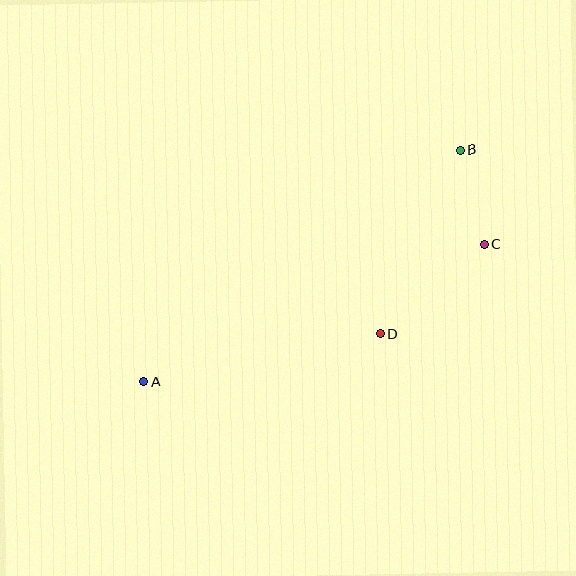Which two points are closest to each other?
Points B and C are closest to each other.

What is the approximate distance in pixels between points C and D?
The distance between C and D is approximately 138 pixels.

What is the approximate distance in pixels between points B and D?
The distance between B and D is approximately 201 pixels.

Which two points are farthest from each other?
Points A and B are farthest from each other.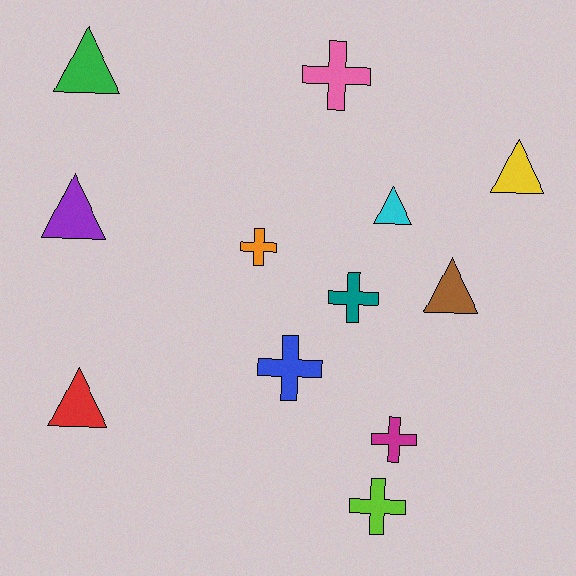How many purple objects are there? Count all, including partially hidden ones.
There is 1 purple object.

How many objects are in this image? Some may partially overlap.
There are 12 objects.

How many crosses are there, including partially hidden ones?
There are 6 crosses.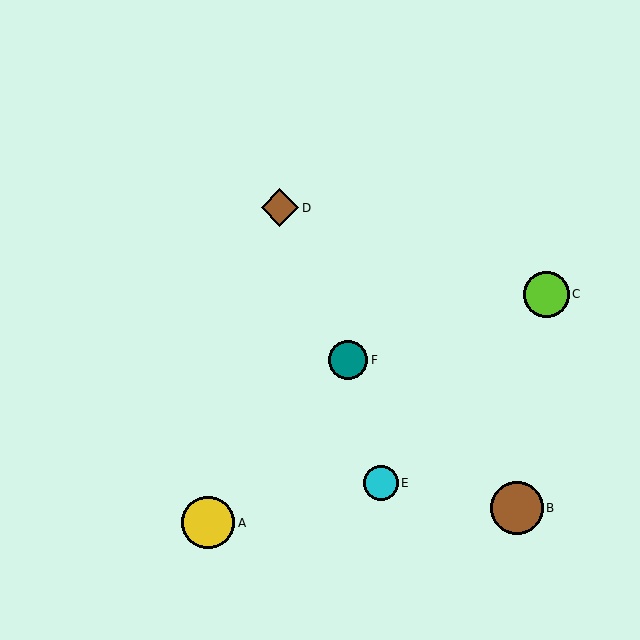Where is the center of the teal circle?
The center of the teal circle is at (348, 360).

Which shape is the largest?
The brown circle (labeled B) is the largest.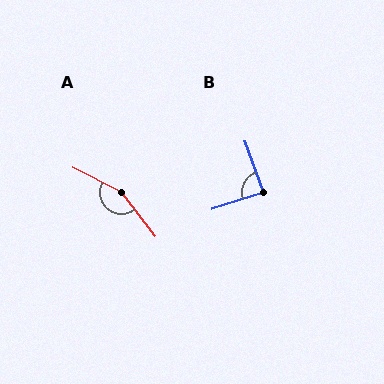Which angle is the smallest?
B, at approximately 88 degrees.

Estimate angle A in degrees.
Approximately 154 degrees.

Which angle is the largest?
A, at approximately 154 degrees.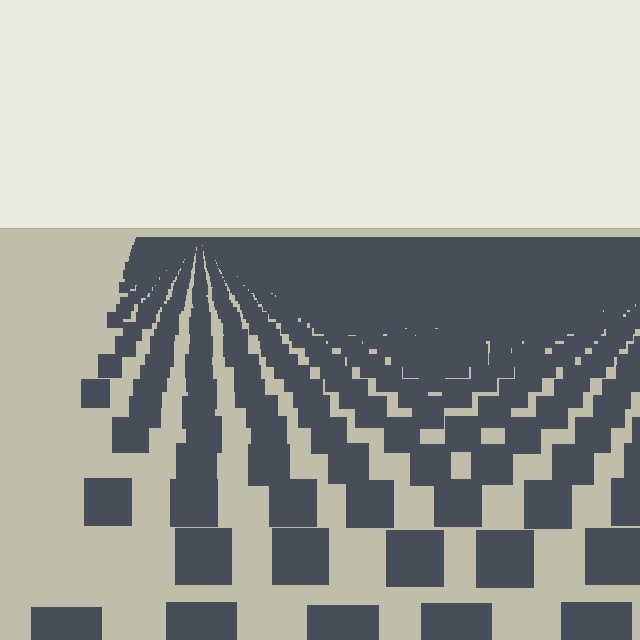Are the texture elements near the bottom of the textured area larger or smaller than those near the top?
Larger. Near the bottom, elements are closer to the viewer and appear at a bigger on-screen size.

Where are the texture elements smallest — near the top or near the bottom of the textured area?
Near the top.